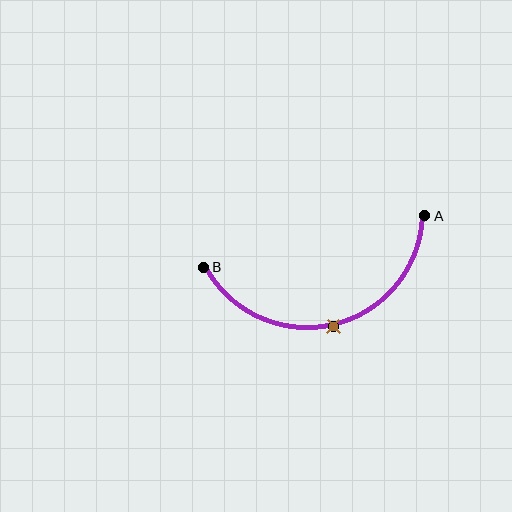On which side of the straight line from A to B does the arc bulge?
The arc bulges below the straight line connecting A and B.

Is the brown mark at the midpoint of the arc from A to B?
Yes. The brown mark lies on the arc at equal arc-length from both A and B — it is the arc midpoint.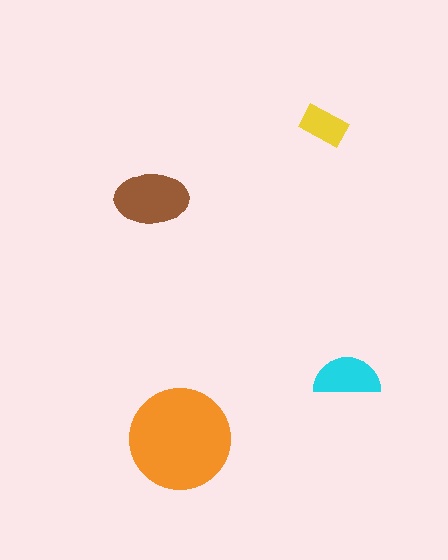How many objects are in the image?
There are 4 objects in the image.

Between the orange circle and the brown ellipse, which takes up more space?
The orange circle.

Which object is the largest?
The orange circle.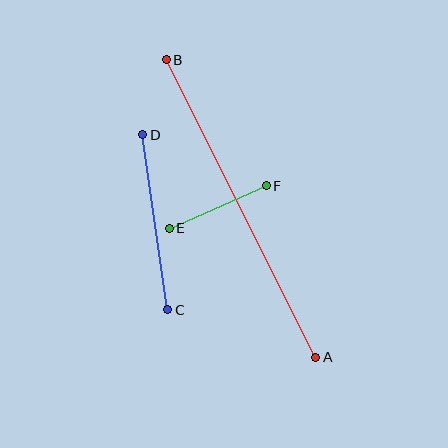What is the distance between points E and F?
The distance is approximately 106 pixels.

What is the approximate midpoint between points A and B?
The midpoint is at approximately (241, 209) pixels.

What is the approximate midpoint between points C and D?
The midpoint is at approximately (155, 222) pixels.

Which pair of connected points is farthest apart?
Points A and B are farthest apart.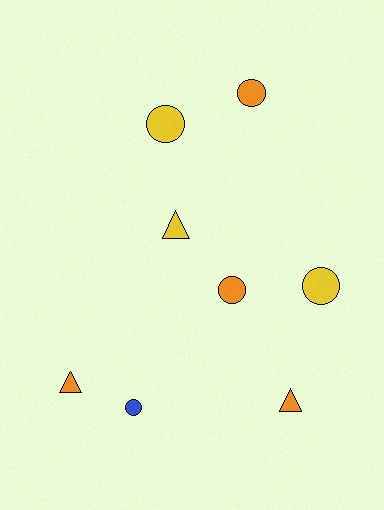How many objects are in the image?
There are 8 objects.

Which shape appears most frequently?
Circle, with 5 objects.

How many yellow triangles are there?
There is 1 yellow triangle.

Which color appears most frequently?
Orange, with 4 objects.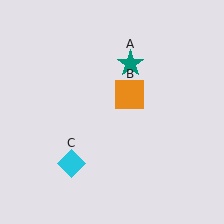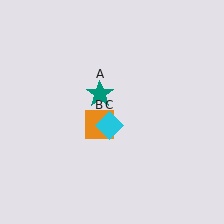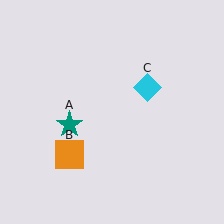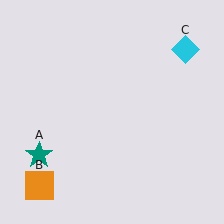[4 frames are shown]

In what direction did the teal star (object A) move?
The teal star (object A) moved down and to the left.